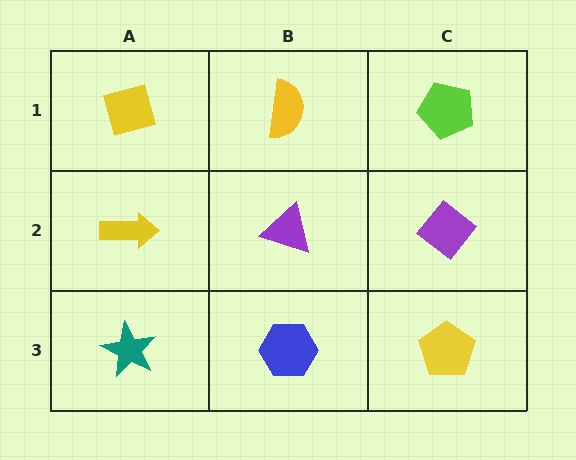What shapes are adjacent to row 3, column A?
A yellow arrow (row 2, column A), a blue hexagon (row 3, column B).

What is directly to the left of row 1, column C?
A yellow semicircle.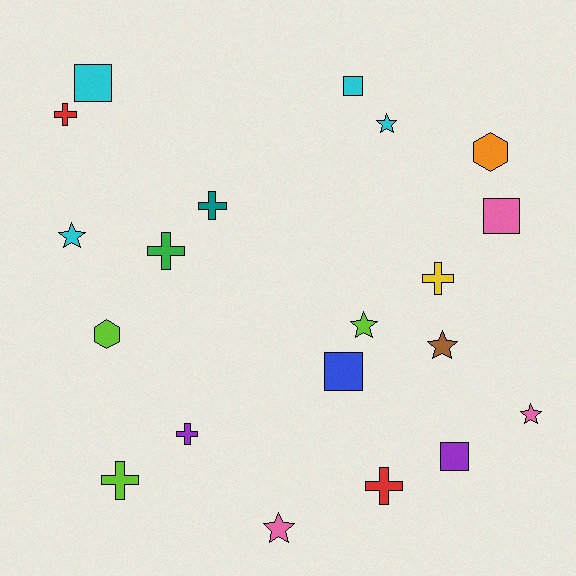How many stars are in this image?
There are 6 stars.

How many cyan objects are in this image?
There are 4 cyan objects.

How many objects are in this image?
There are 20 objects.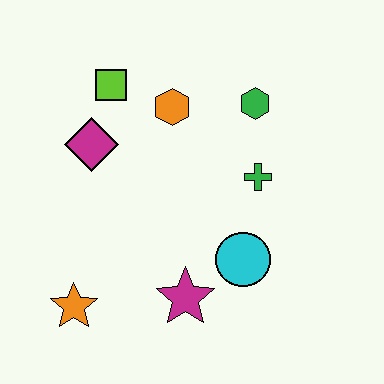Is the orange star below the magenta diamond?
Yes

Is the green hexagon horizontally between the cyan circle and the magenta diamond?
No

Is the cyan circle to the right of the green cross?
No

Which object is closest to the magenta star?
The cyan circle is closest to the magenta star.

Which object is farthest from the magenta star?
The lime square is farthest from the magenta star.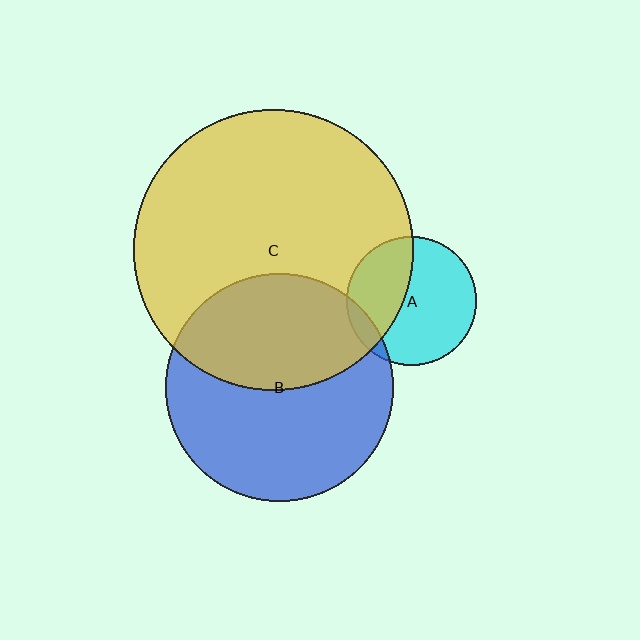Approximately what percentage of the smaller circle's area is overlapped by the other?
Approximately 10%.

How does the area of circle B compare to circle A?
Approximately 3.1 times.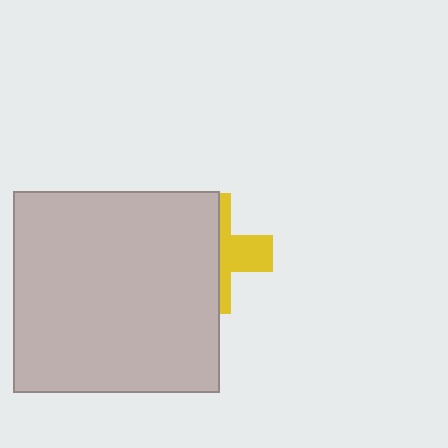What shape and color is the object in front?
The object in front is a light gray rectangle.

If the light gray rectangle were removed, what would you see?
You would see the complete yellow cross.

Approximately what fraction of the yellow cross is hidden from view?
Roughly 61% of the yellow cross is hidden behind the light gray rectangle.